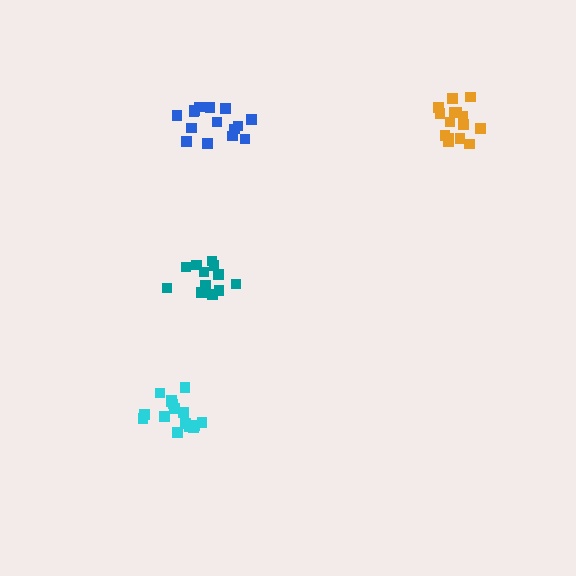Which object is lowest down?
The cyan cluster is bottommost.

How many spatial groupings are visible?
There are 4 spatial groupings.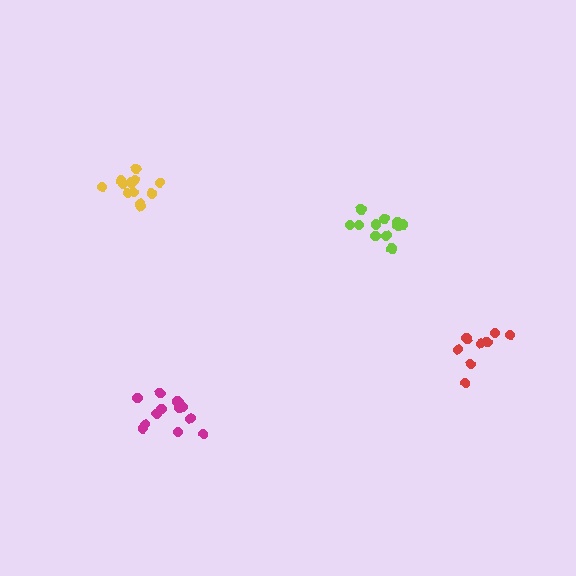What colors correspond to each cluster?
The clusters are colored: red, lime, yellow, magenta.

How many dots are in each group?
Group 1: 8 dots, Group 2: 11 dots, Group 3: 12 dots, Group 4: 13 dots (44 total).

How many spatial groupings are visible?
There are 4 spatial groupings.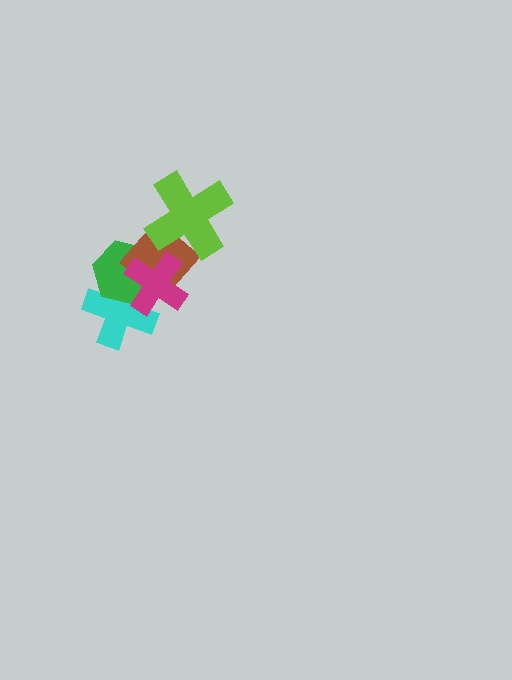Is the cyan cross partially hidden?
Yes, it is partially covered by another shape.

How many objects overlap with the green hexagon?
3 objects overlap with the green hexagon.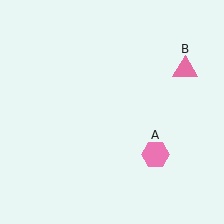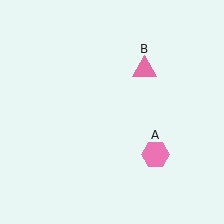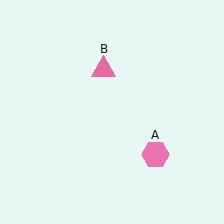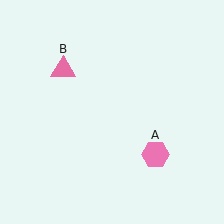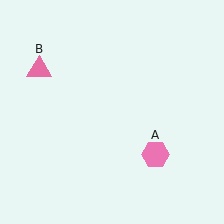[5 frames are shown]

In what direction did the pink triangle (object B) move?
The pink triangle (object B) moved left.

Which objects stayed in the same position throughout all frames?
Pink hexagon (object A) remained stationary.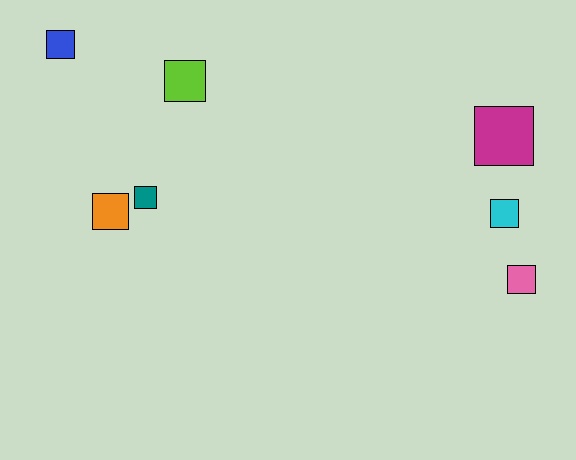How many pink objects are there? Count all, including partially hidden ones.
There is 1 pink object.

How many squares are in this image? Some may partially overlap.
There are 7 squares.